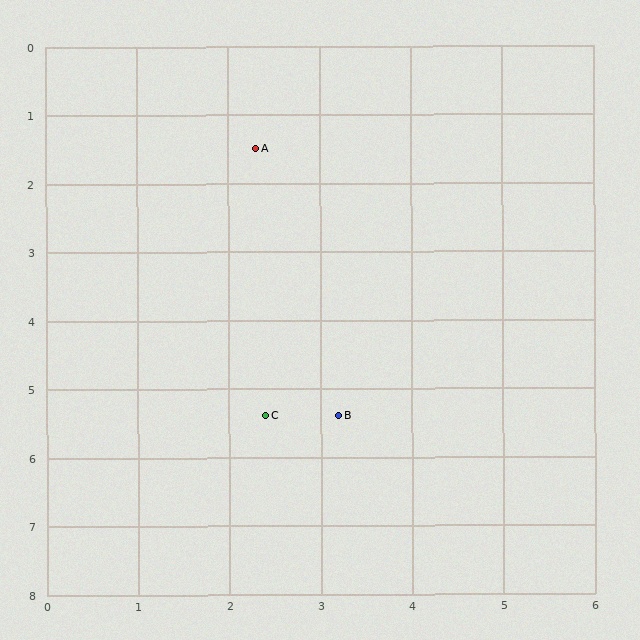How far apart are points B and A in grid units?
Points B and A are about 4.0 grid units apart.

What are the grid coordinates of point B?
Point B is at approximately (3.2, 5.4).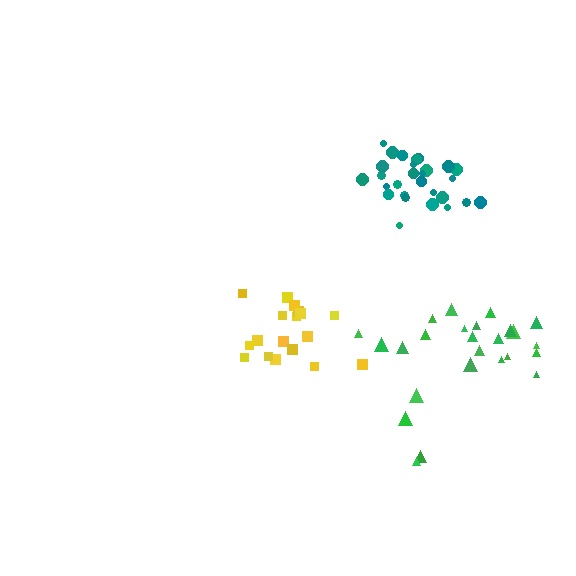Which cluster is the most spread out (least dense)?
Green.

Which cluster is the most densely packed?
Teal.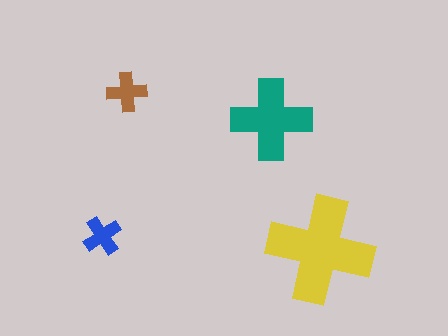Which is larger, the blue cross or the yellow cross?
The yellow one.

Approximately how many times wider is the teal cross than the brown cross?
About 2 times wider.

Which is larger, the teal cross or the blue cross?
The teal one.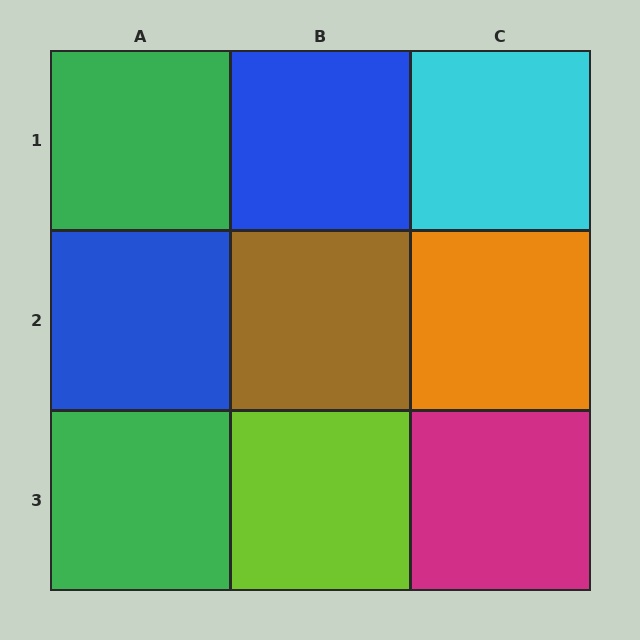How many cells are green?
2 cells are green.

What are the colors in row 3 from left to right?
Green, lime, magenta.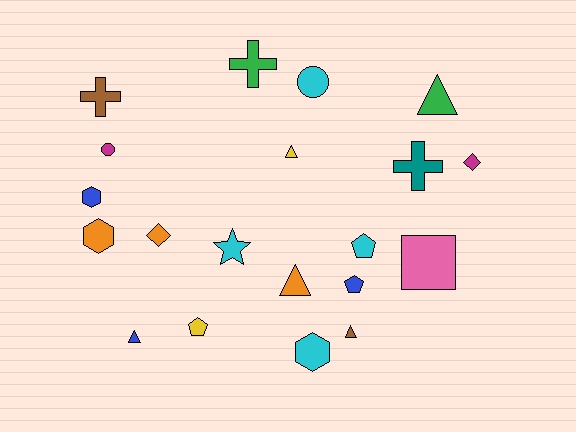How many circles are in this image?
There are 2 circles.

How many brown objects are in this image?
There are 2 brown objects.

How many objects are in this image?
There are 20 objects.